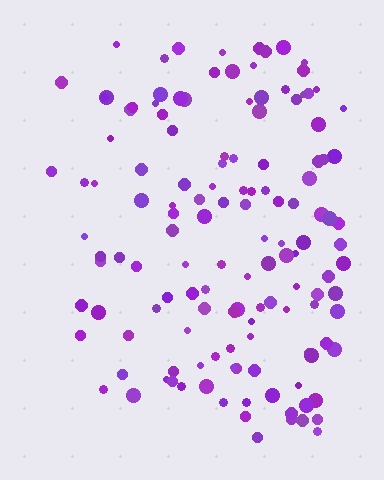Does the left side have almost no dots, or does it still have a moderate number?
Still a moderate number, just noticeably fewer than the right.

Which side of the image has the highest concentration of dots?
The right.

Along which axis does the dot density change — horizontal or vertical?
Horizontal.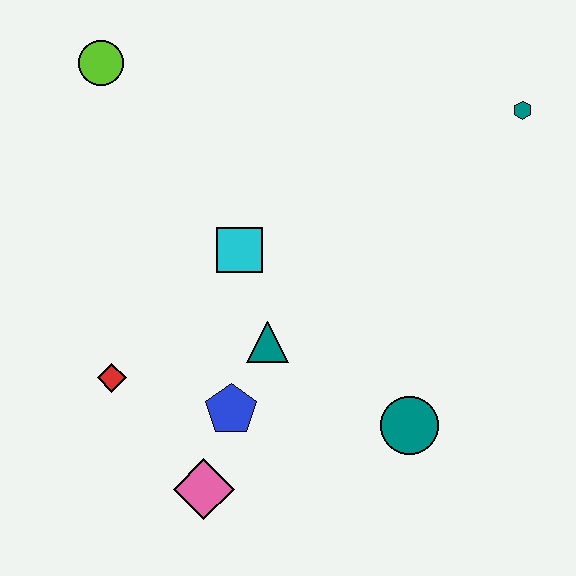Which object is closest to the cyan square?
The teal triangle is closest to the cyan square.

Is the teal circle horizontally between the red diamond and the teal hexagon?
Yes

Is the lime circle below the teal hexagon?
No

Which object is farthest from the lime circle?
The teal circle is farthest from the lime circle.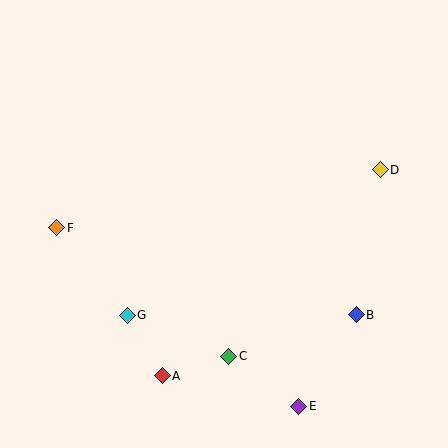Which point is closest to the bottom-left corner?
Point A is closest to the bottom-left corner.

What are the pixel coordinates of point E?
Point E is at (299, 406).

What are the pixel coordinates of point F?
Point F is at (57, 228).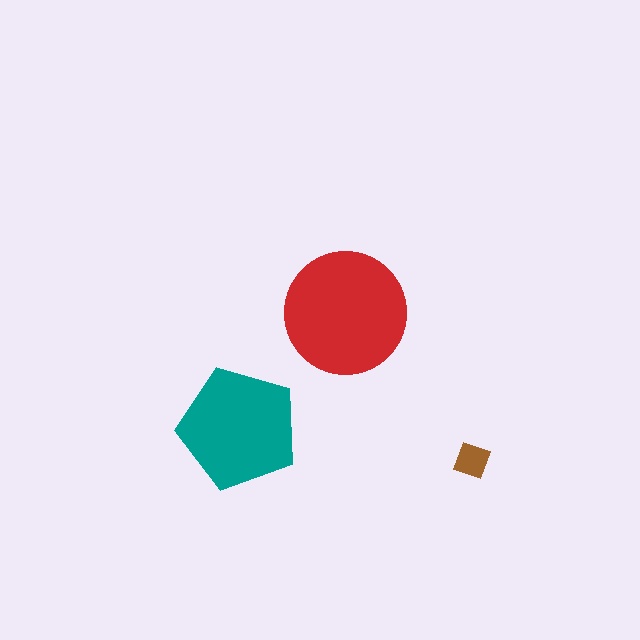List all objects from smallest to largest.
The brown square, the teal pentagon, the red circle.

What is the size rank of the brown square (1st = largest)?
3rd.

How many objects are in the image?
There are 3 objects in the image.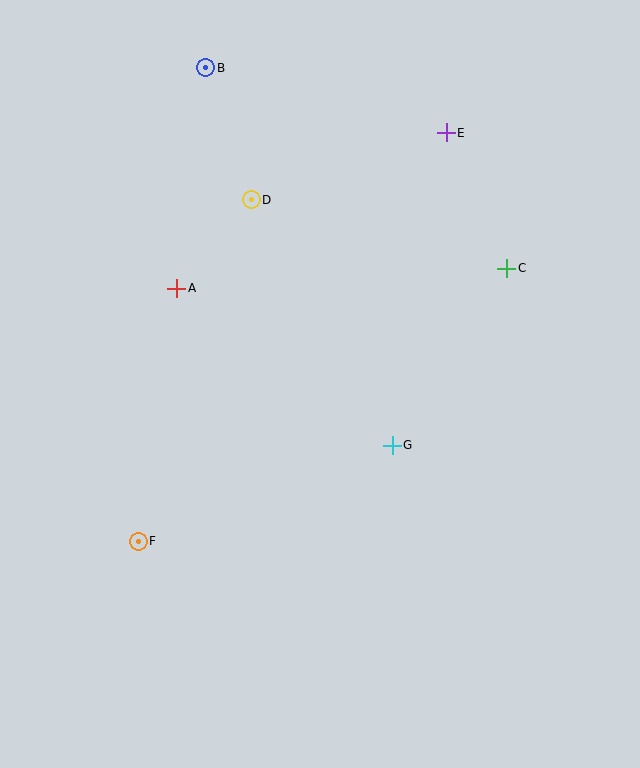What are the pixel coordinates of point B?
Point B is at (206, 68).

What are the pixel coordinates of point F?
Point F is at (138, 541).